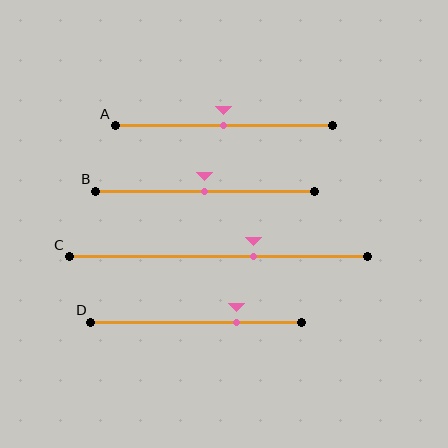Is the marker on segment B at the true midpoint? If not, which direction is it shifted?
Yes, the marker on segment B is at the true midpoint.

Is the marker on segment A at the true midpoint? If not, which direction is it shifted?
Yes, the marker on segment A is at the true midpoint.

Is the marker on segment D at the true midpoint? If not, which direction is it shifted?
No, the marker on segment D is shifted to the right by about 19% of the segment length.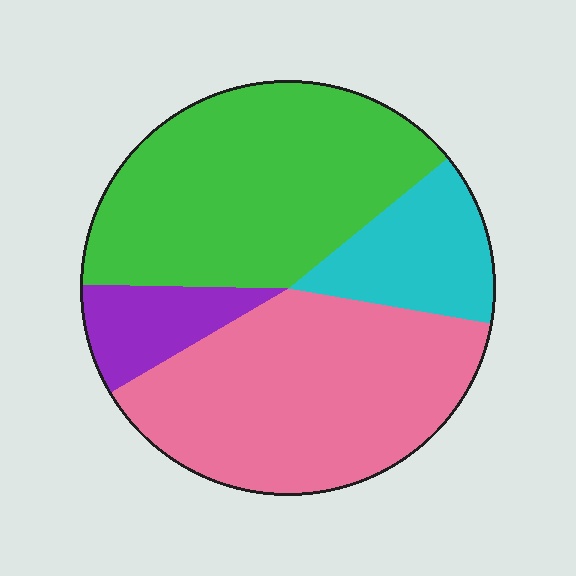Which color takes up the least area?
Purple, at roughly 10%.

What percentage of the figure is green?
Green takes up about two fifths (2/5) of the figure.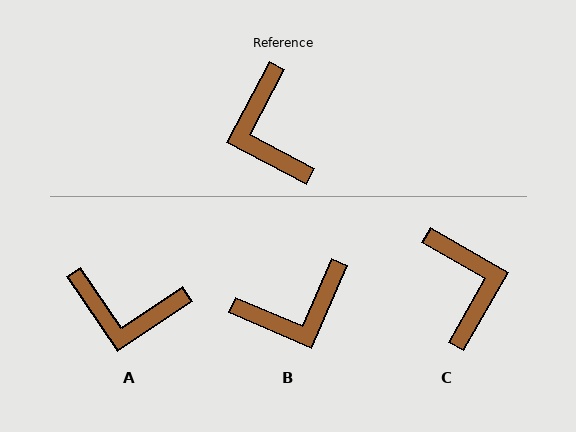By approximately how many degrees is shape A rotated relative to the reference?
Approximately 62 degrees counter-clockwise.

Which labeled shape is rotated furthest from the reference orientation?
C, about 178 degrees away.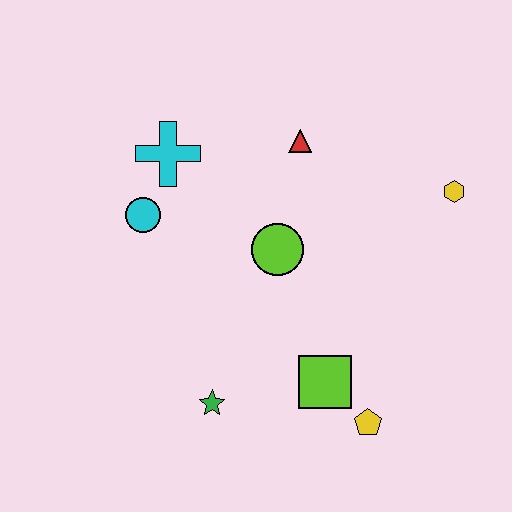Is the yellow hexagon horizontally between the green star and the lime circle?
No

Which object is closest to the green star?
The lime square is closest to the green star.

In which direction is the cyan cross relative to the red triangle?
The cyan cross is to the left of the red triangle.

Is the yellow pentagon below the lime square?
Yes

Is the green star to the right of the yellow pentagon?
No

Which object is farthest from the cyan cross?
The yellow pentagon is farthest from the cyan cross.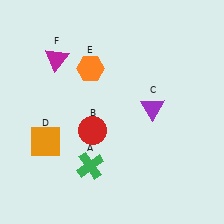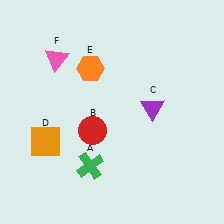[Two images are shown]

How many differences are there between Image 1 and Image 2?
There is 1 difference between the two images.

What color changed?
The triangle (F) changed from magenta in Image 1 to pink in Image 2.